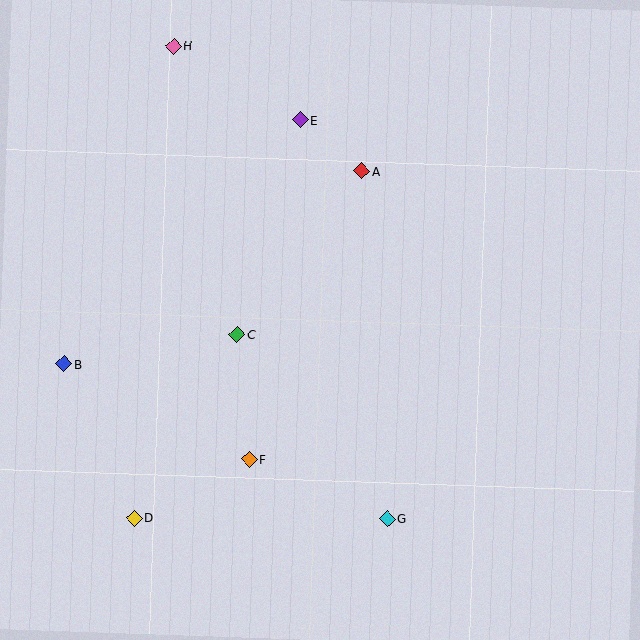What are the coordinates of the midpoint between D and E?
The midpoint between D and E is at (217, 319).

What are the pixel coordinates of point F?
Point F is at (249, 459).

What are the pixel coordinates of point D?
Point D is at (134, 518).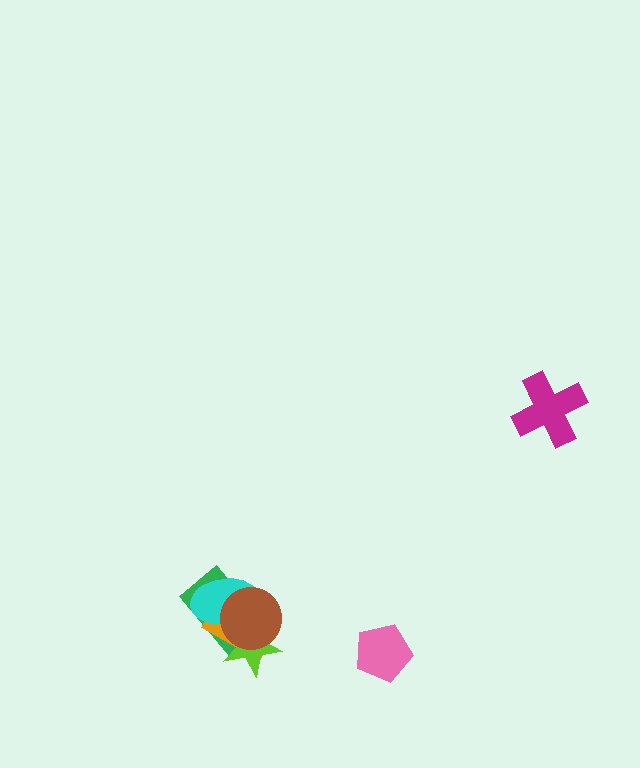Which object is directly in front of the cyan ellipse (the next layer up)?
The lime star is directly in front of the cyan ellipse.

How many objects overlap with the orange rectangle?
4 objects overlap with the orange rectangle.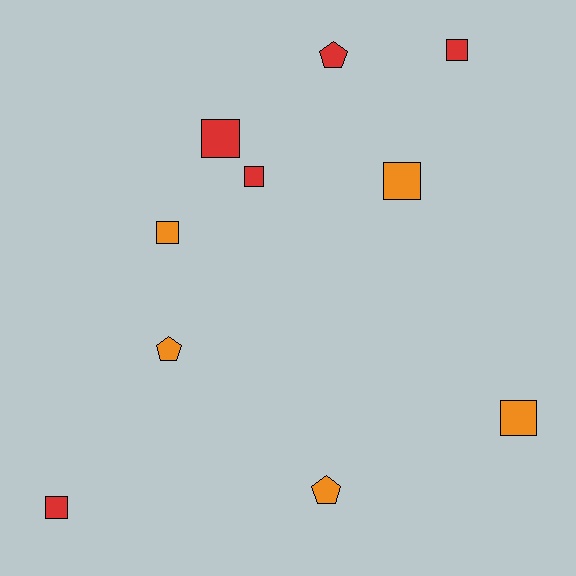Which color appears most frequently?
Red, with 5 objects.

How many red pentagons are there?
There is 1 red pentagon.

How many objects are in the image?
There are 10 objects.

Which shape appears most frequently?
Square, with 7 objects.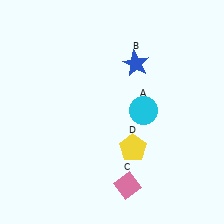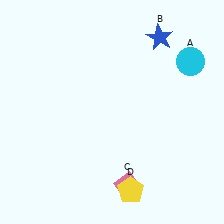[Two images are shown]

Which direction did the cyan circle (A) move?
The cyan circle (A) moved up.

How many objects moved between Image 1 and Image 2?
3 objects moved between the two images.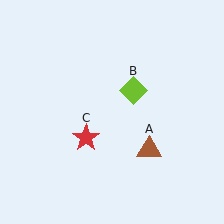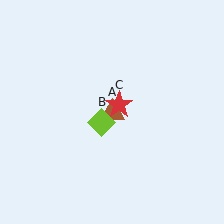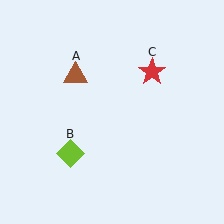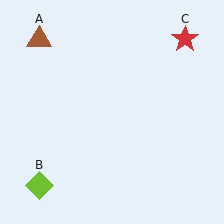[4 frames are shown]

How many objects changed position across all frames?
3 objects changed position: brown triangle (object A), lime diamond (object B), red star (object C).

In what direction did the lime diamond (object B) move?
The lime diamond (object B) moved down and to the left.